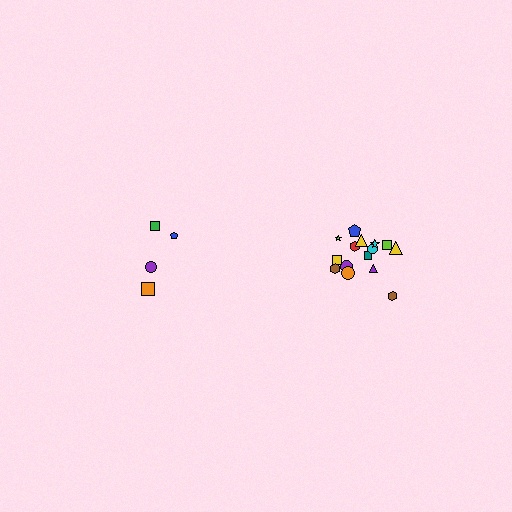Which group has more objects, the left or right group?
The right group.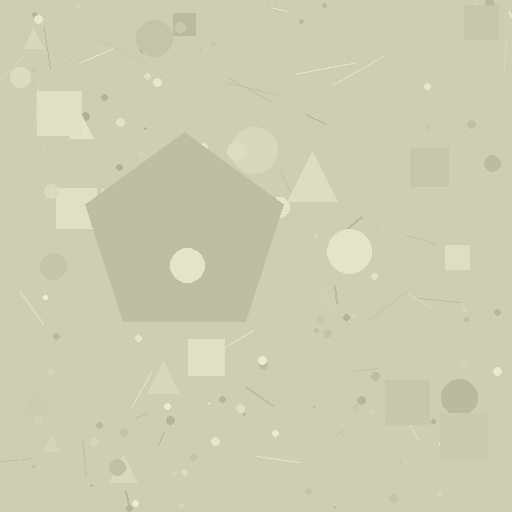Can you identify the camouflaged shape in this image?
The camouflaged shape is a pentagon.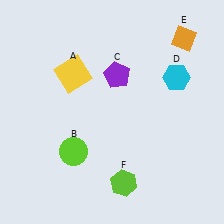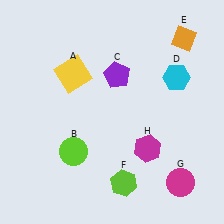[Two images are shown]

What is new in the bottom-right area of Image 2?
A magenta circle (G) was added in the bottom-right area of Image 2.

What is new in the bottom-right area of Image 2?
A magenta hexagon (H) was added in the bottom-right area of Image 2.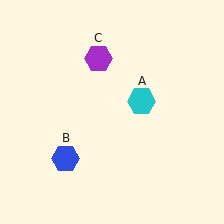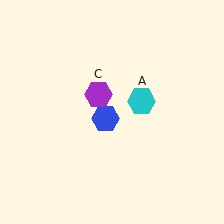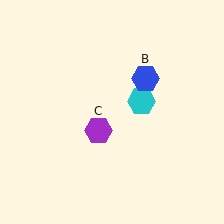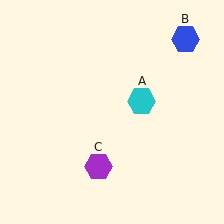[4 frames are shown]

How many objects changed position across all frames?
2 objects changed position: blue hexagon (object B), purple hexagon (object C).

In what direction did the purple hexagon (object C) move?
The purple hexagon (object C) moved down.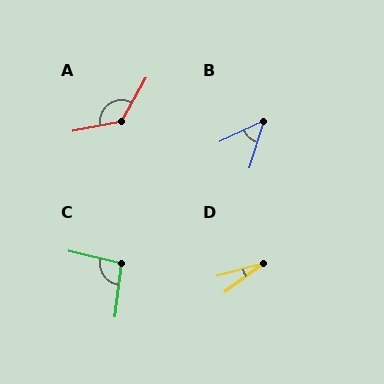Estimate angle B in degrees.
Approximately 47 degrees.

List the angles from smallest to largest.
D (20°), B (47°), C (96°), A (130°).